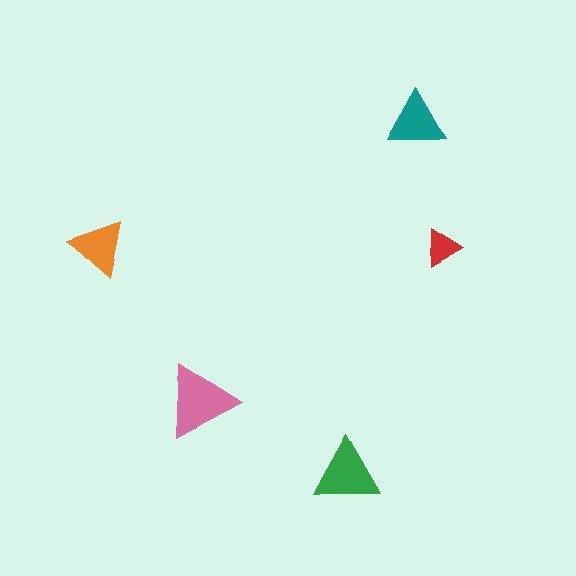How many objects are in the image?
There are 5 objects in the image.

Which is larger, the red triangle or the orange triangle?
The orange one.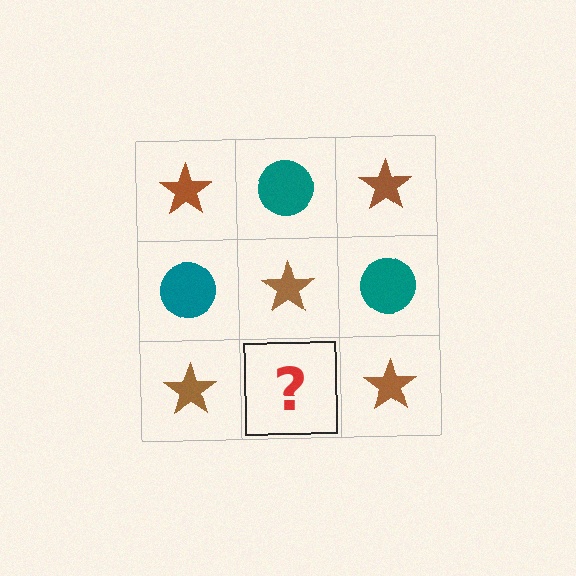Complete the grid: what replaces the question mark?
The question mark should be replaced with a teal circle.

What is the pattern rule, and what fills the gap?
The rule is that it alternates brown star and teal circle in a checkerboard pattern. The gap should be filled with a teal circle.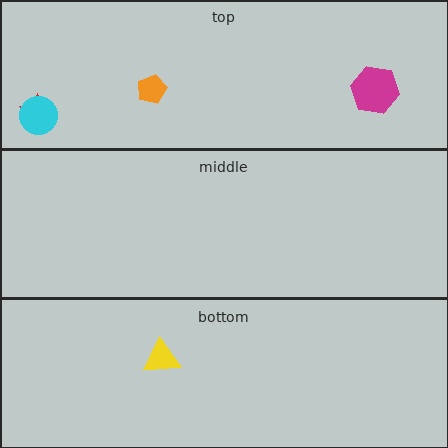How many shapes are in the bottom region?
1.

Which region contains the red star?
The top region.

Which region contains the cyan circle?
The top region.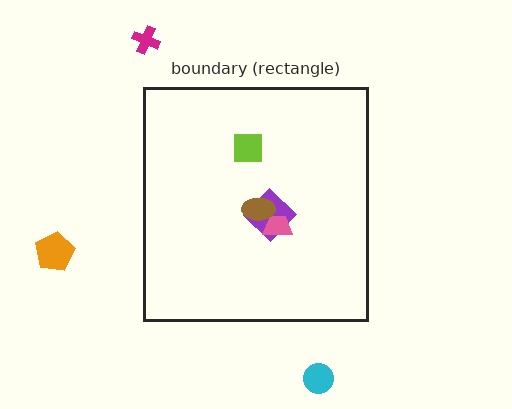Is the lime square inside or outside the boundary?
Inside.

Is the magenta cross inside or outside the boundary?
Outside.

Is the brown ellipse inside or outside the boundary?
Inside.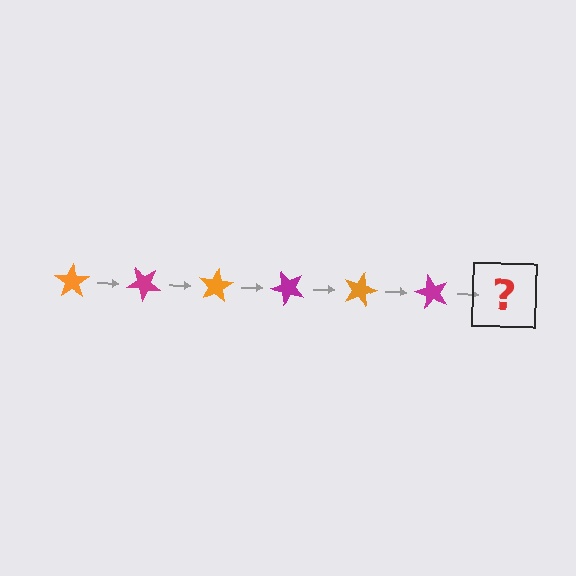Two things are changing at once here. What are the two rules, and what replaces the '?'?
The two rules are that it rotates 40 degrees each step and the color cycles through orange and magenta. The '?' should be an orange star, rotated 240 degrees from the start.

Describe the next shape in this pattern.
It should be an orange star, rotated 240 degrees from the start.